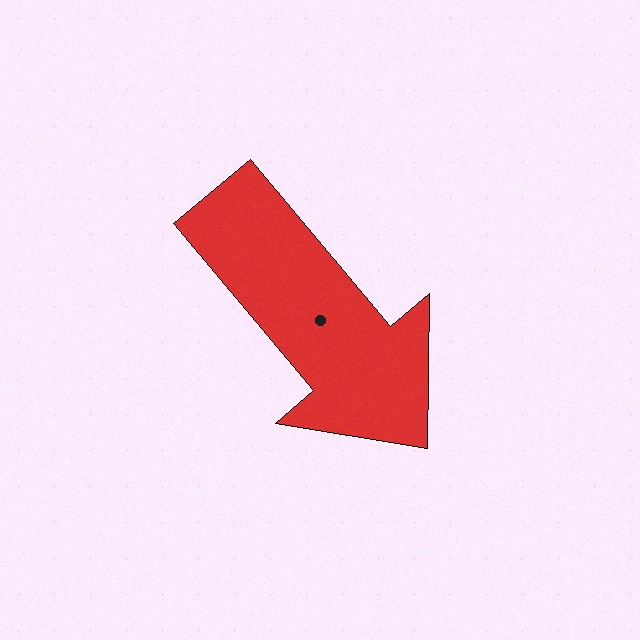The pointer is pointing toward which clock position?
Roughly 5 o'clock.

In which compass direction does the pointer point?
Southeast.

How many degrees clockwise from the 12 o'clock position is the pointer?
Approximately 140 degrees.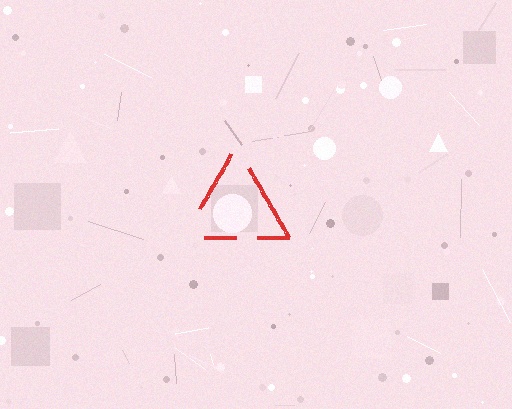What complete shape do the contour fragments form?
The contour fragments form a triangle.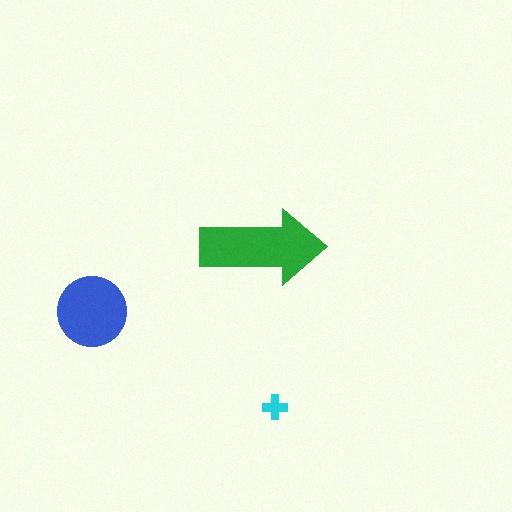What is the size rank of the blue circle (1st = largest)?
2nd.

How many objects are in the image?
There are 3 objects in the image.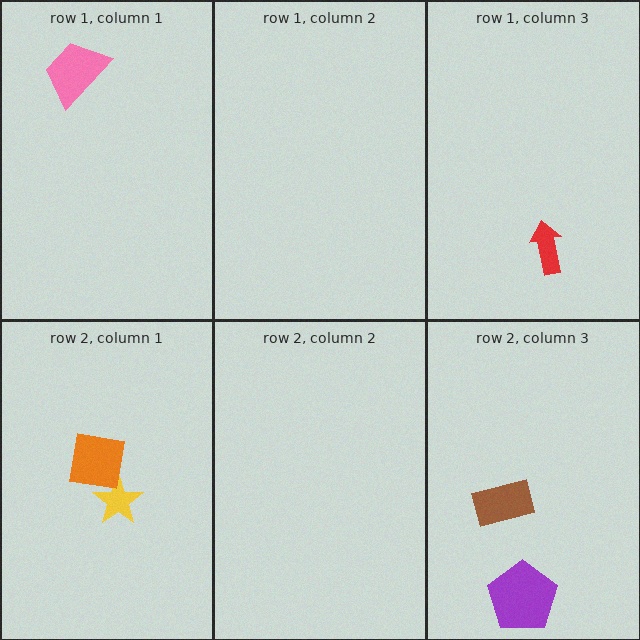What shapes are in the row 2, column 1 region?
The yellow star, the orange square.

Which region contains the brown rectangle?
The row 2, column 3 region.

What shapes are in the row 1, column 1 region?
The pink trapezoid.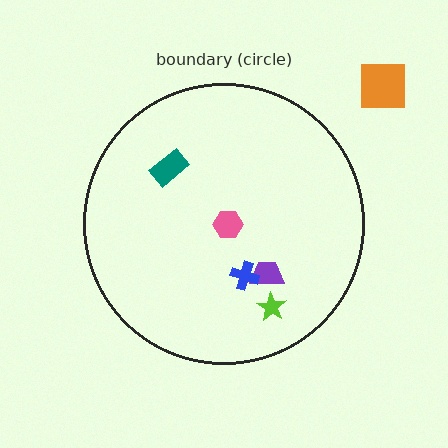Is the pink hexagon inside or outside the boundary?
Inside.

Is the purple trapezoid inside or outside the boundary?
Inside.